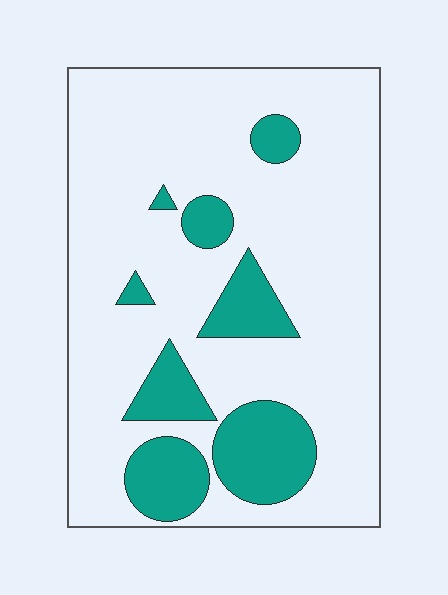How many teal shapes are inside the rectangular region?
8.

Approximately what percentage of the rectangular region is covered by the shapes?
Approximately 20%.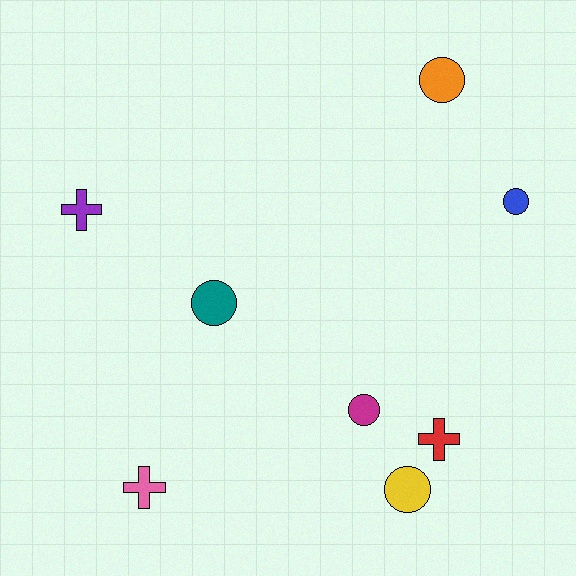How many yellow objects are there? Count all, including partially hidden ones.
There is 1 yellow object.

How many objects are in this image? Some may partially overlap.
There are 8 objects.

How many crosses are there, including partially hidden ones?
There are 3 crosses.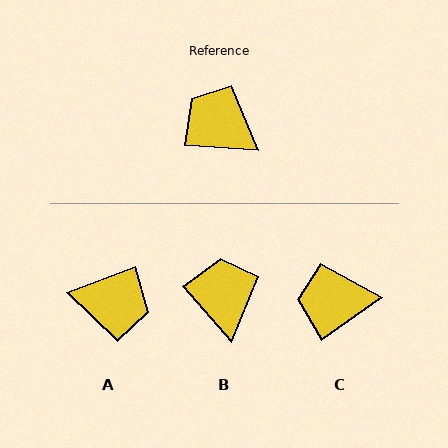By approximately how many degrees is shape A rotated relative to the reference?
Approximately 156 degrees clockwise.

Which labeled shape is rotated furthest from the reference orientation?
A, about 156 degrees away.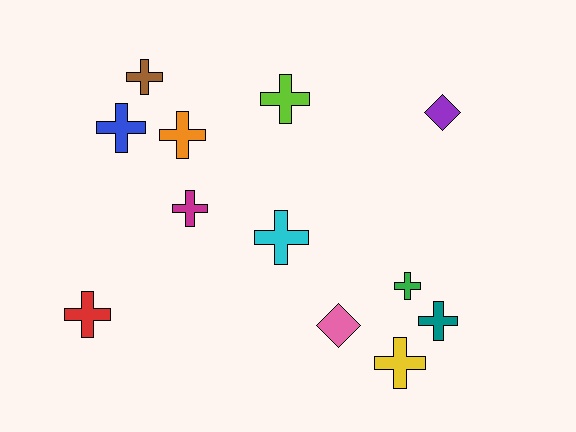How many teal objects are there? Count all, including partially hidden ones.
There is 1 teal object.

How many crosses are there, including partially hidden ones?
There are 10 crosses.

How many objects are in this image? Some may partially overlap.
There are 12 objects.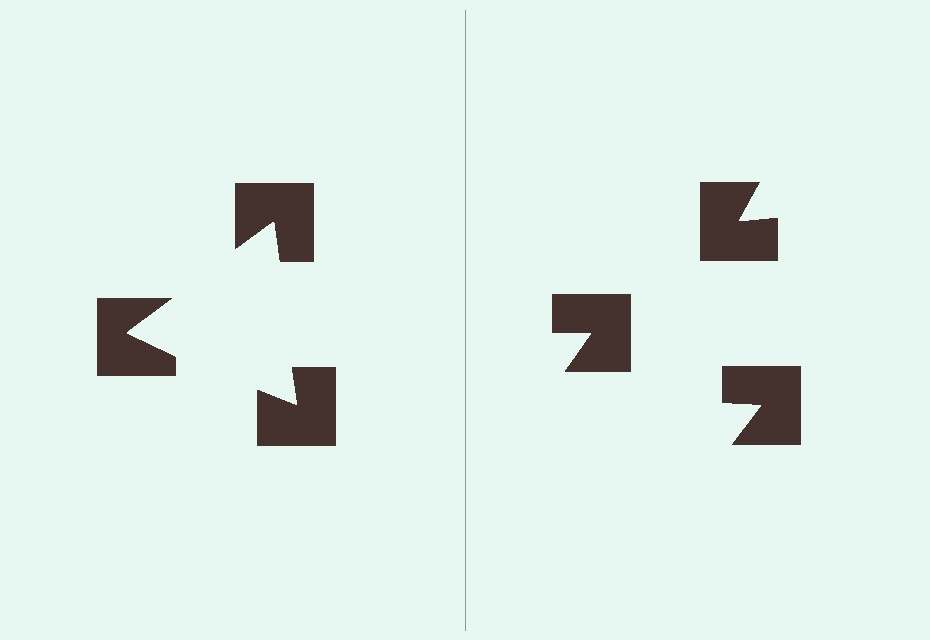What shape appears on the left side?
An illusory triangle.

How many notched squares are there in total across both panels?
6 — 3 on each side.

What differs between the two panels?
The notched squares are positioned identically on both sides; only the wedge orientations differ. On the left they align to a triangle; on the right they are misaligned.